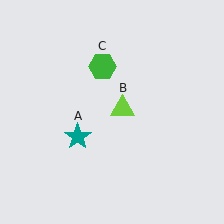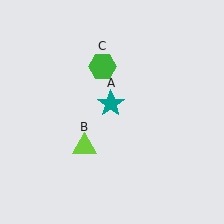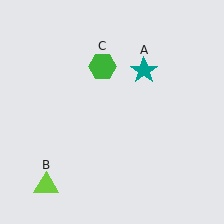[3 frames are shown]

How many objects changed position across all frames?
2 objects changed position: teal star (object A), lime triangle (object B).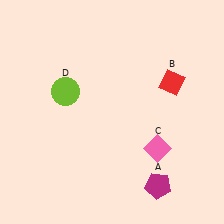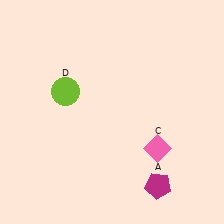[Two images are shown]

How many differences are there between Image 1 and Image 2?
There is 1 difference between the two images.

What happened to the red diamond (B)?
The red diamond (B) was removed in Image 2. It was in the top-right area of Image 1.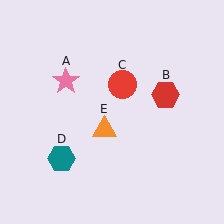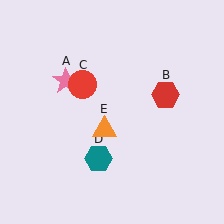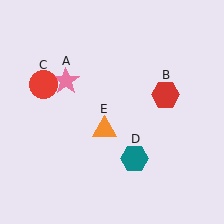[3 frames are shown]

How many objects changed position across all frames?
2 objects changed position: red circle (object C), teal hexagon (object D).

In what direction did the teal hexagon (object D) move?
The teal hexagon (object D) moved right.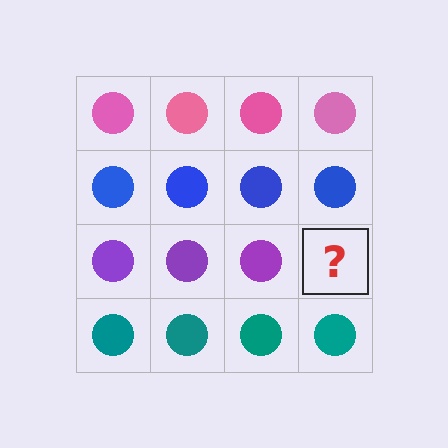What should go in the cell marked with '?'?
The missing cell should contain a purple circle.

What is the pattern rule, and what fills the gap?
The rule is that each row has a consistent color. The gap should be filled with a purple circle.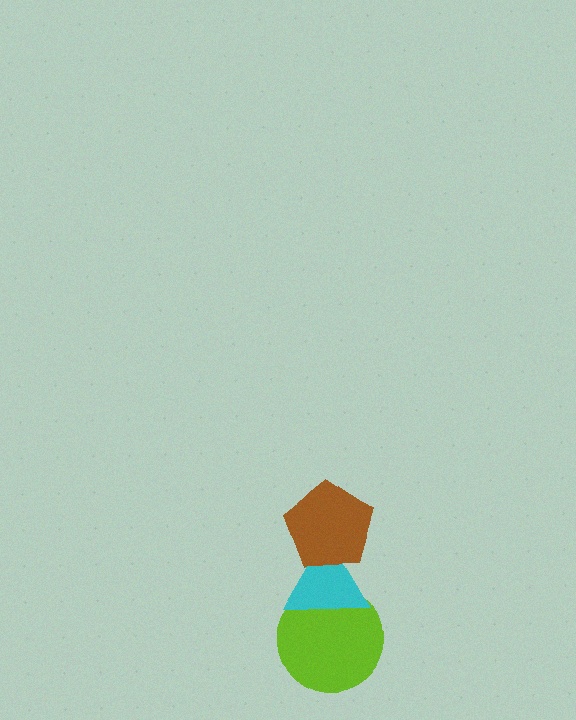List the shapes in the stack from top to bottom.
From top to bottom: the brown pentagon, the cyan triangle, the lime circle.